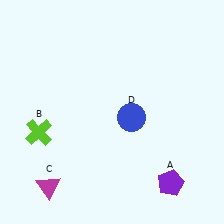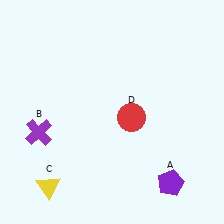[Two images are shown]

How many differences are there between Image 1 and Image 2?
There are 3 differences between the two images.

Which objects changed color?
B changed from lime to purple. C changed from magenta to yellow. D changed from blue to red.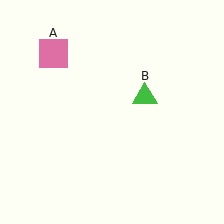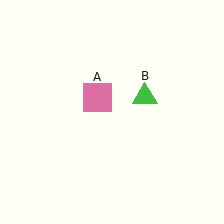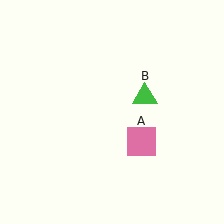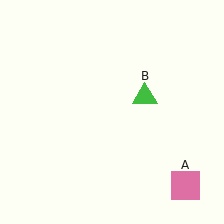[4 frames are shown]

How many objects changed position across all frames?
1 object changed position: pink square (object A).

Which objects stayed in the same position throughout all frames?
Green triangle (object B) remained stationary.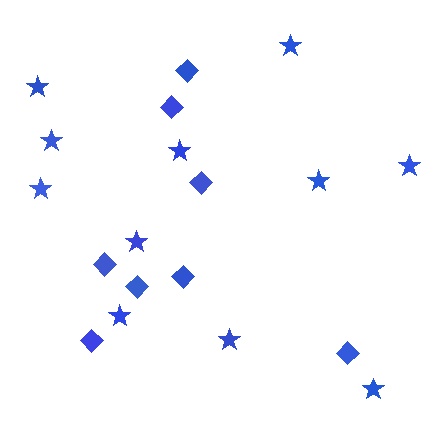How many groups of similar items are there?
There are 2 groups: one group of diamonds (8) and one group of stars (11).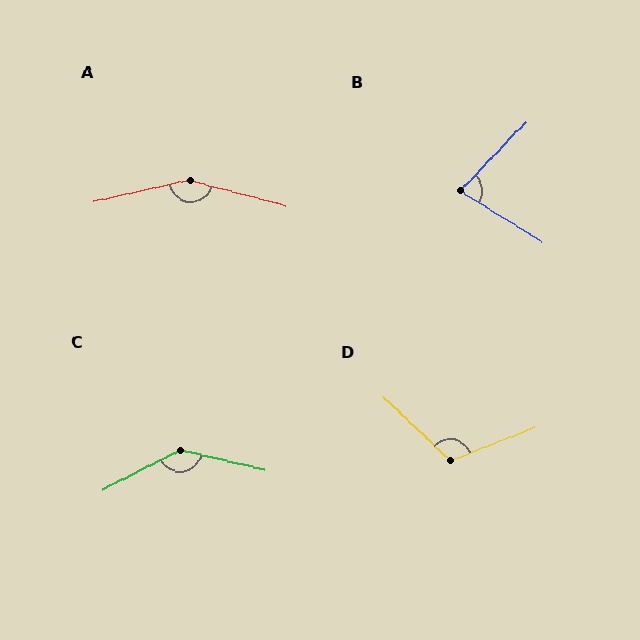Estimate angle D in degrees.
Approximately 115 degrees.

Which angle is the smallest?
B, at approximately 78 degrees.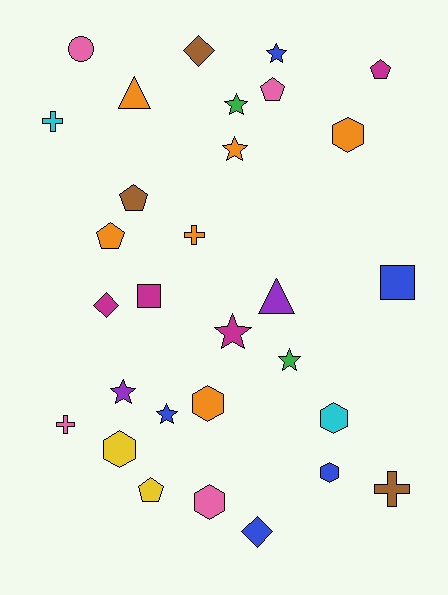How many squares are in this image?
There are 2 squares.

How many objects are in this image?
There are 30 objects.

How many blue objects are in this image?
There are 5 blue objects.